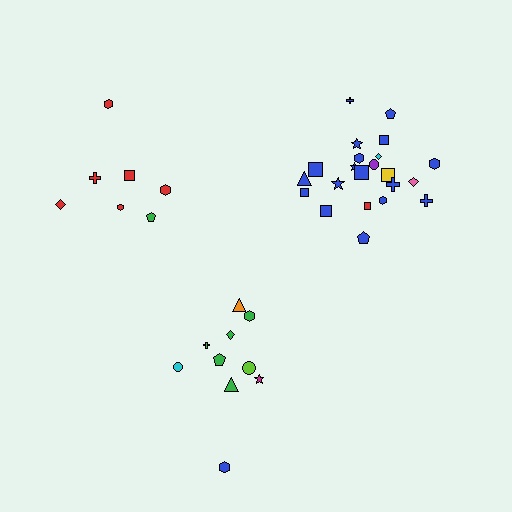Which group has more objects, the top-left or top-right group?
The top-right group.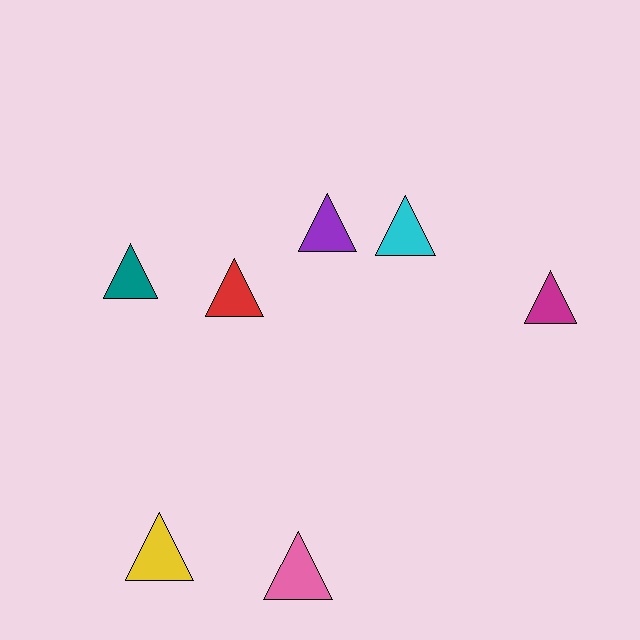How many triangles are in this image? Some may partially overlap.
There are 7 triangles.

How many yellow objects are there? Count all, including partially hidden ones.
There is 1 yellow object.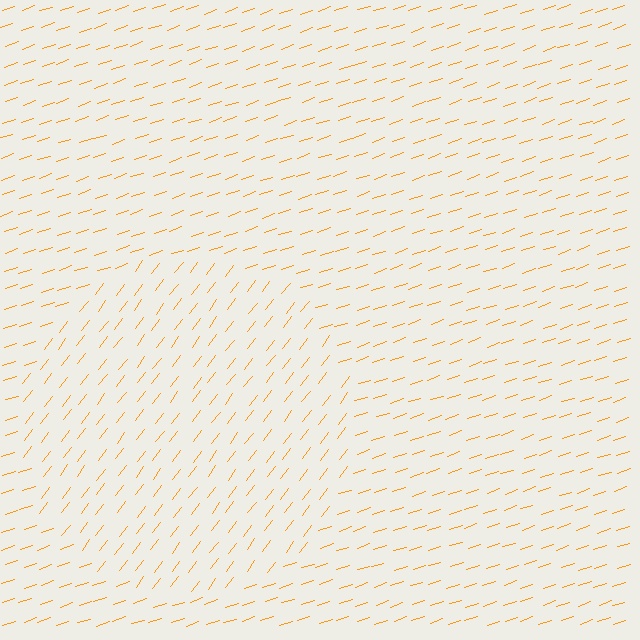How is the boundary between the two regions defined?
The boundary is defined purely by a change in line orientation (approximately 34 degrees difference). All lines are the same color and thickness.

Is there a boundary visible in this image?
Yes, there is a texture boundary formed by a change in line orientation.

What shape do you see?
I see a circle.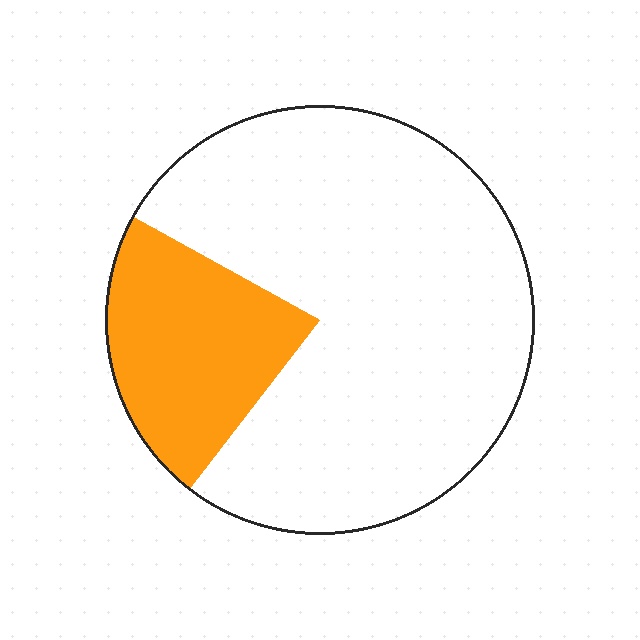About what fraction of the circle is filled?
About one quarter (1/4).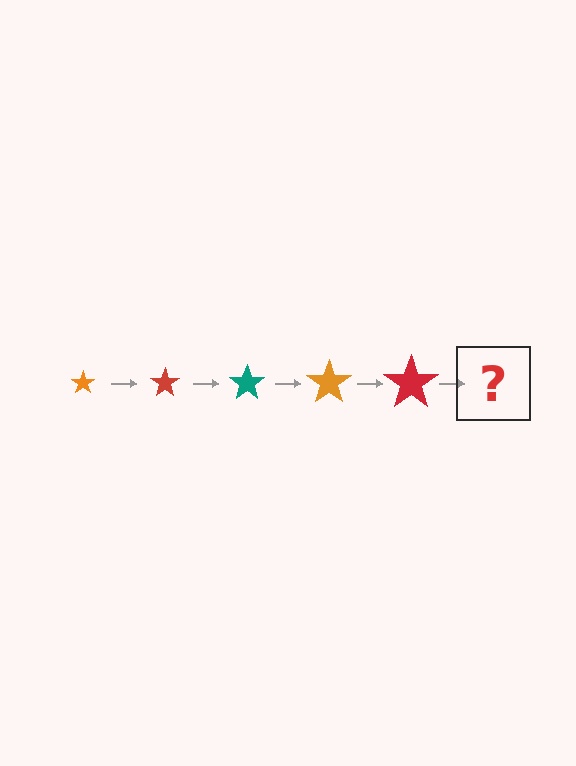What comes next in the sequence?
The next element should be a teal star, larger than the previous one.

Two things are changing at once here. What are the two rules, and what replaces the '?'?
The two rules are that the star grows larger each step and the color cycles through orange, red, and teal. The '?' should be a teal star, larger than the previous one.